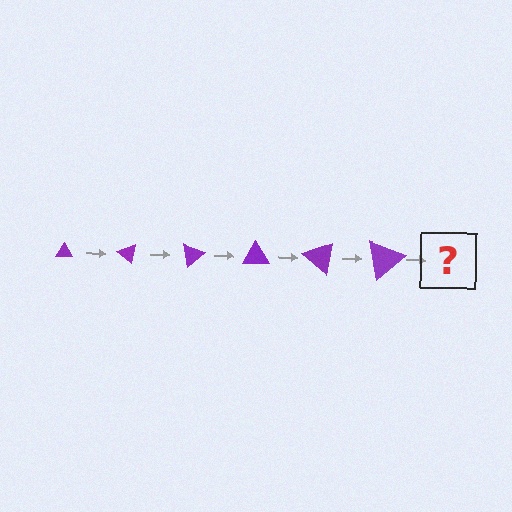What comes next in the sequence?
The next element should be a triangle, larger than the previous one and rotated 240 degrees from the start.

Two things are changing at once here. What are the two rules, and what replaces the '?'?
The two rules are that the triangle grows larger each step and it rotates 40 degrees each step. The '?' should be a triangle, larger than the previous one and rotated 240 degrees from the start.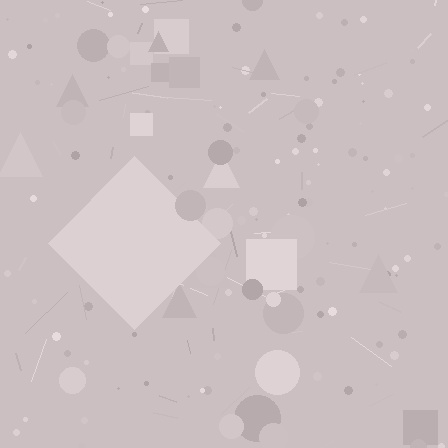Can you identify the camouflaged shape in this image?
The camouflaged shape is a diamond.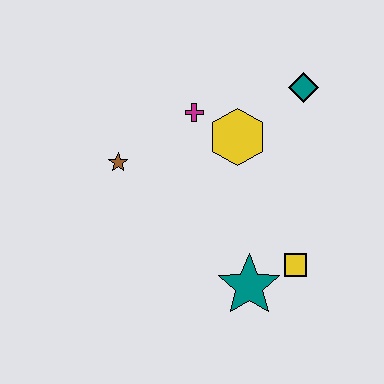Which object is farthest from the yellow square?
The brown star is farthest from the yellow square.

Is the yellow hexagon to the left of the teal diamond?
Yes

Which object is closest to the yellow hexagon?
The magenta cross is closest to the yellow hexagon.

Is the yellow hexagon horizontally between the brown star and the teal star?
Yes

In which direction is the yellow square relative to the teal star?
The yellow square is to the right of the teal star.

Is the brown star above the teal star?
Yes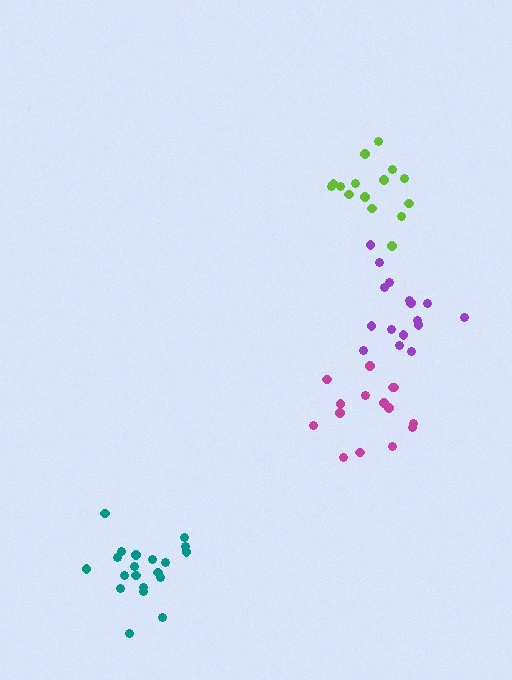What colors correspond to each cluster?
The clusters are colored: purple, magenta, lime, teal.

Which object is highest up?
The lime cluster is topmost.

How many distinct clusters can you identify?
There are 4 distinct clusters.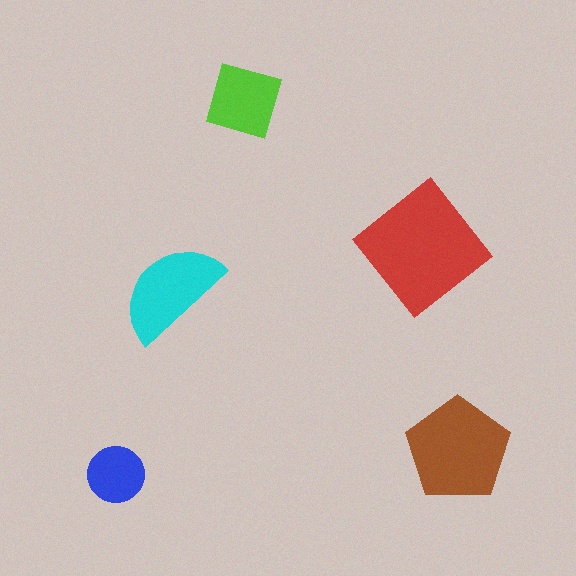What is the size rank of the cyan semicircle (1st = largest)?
3rd.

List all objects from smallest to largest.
The blue circle, the lime diamond, the cyan semicircle, the brown pentagon, the red diamond.